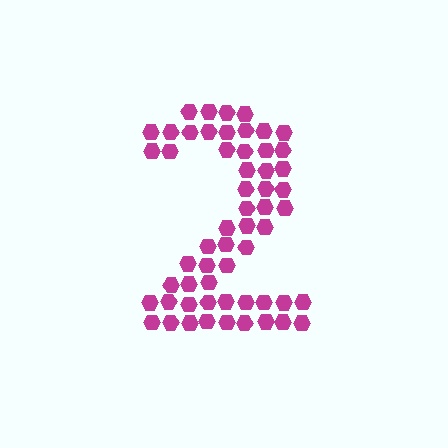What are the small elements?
The small elements are hexagons.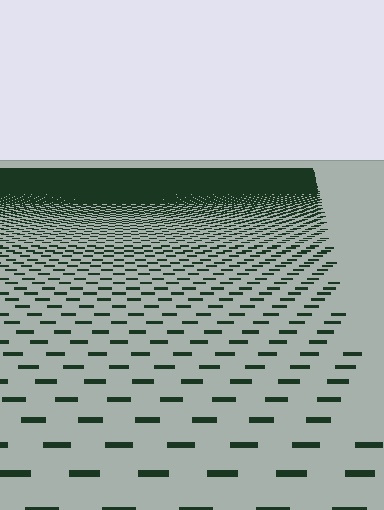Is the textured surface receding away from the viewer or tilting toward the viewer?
The surface is receding away from the viewer. Texture elements get smaller and denser toward the top.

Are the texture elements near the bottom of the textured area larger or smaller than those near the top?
Larger. Near the bottom, elements are closer to the viewer and appear at a bigger on-screen size.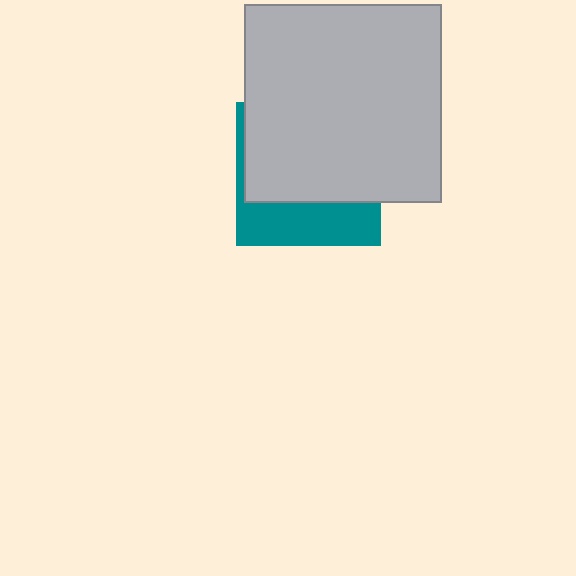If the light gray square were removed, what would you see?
You would see the complete teal square.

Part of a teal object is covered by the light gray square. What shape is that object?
It is a square.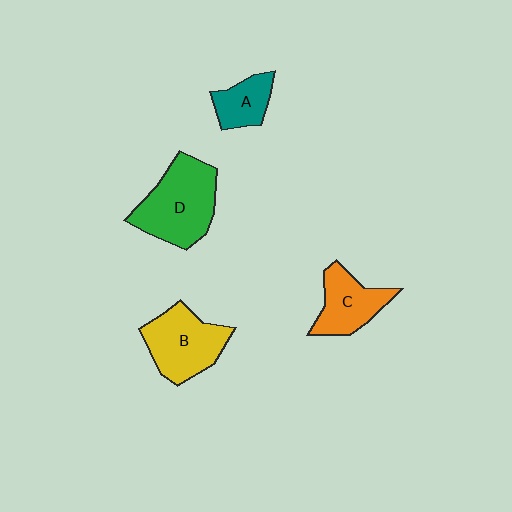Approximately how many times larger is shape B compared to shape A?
Approximately 1.9 times.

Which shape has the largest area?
Shape D (green).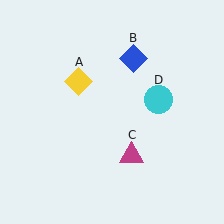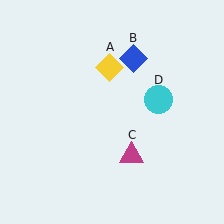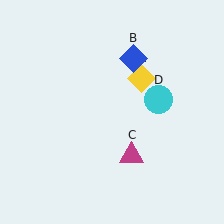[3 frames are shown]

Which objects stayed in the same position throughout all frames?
Blue diamond (object B) and magenta triangle (object C) and cyan circle (object D) remained stationary.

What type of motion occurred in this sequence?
The yellow diamond (object A) rotated clockwise around the center of the scene.